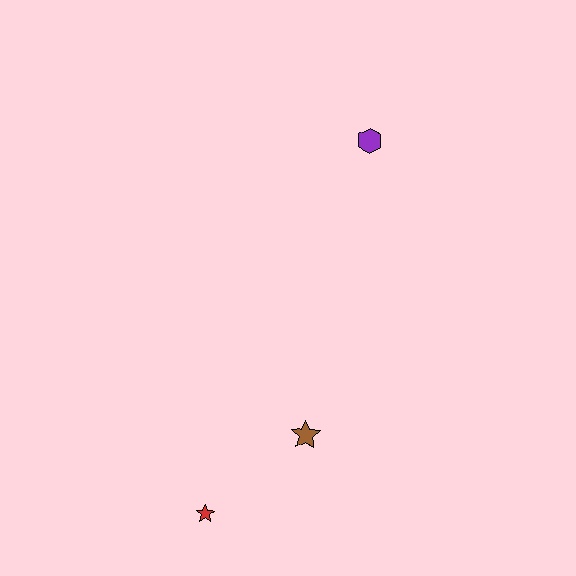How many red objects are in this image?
There is 1 red object.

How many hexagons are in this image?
There is 1 hexagon.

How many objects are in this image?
There are 3 objects.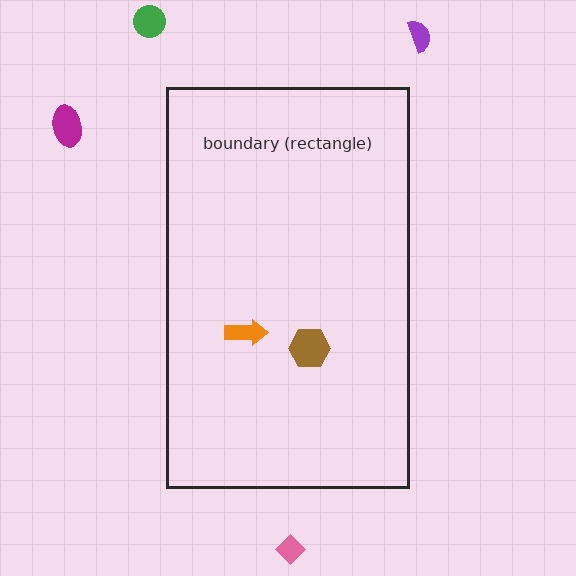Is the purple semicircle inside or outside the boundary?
Outside.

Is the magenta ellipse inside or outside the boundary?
Outside.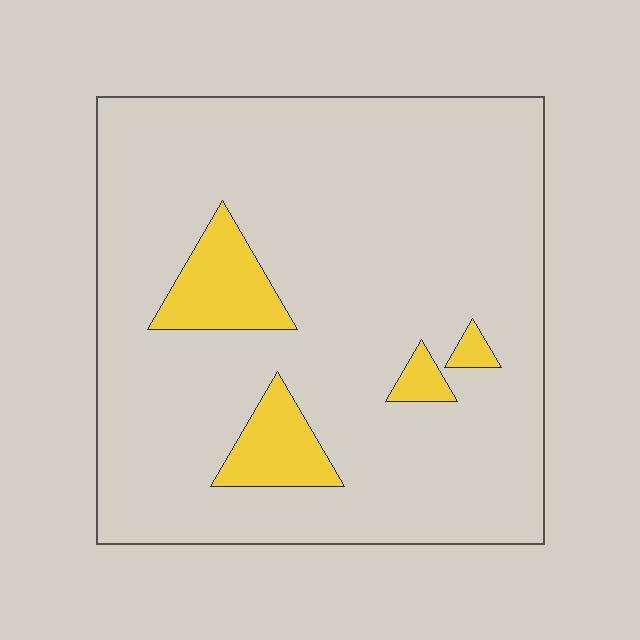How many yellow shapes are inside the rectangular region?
4.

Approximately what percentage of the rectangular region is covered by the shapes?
Approximately 10%.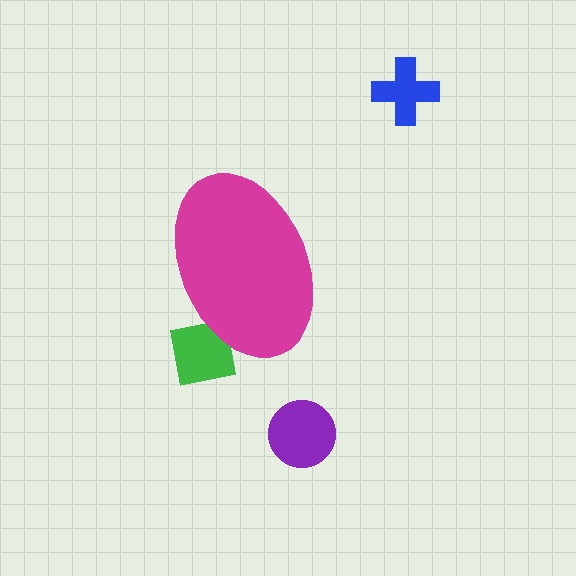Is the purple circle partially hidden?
No, the purple circle is fully visible.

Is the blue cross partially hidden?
No, the blue cross is fully visible.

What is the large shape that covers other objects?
A magenta ellipse.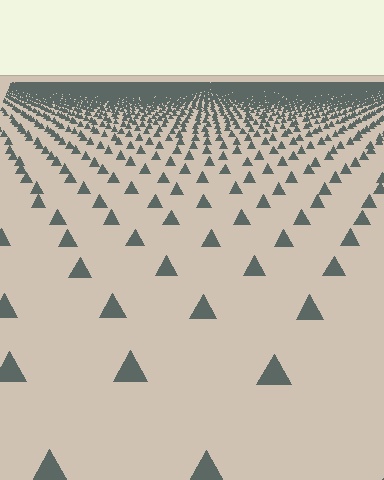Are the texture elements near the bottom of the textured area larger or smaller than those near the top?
Larger. Near the bottom, elements are closer to the viewer and appear at a bigger on-screen size.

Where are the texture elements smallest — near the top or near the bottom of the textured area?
Near the top.